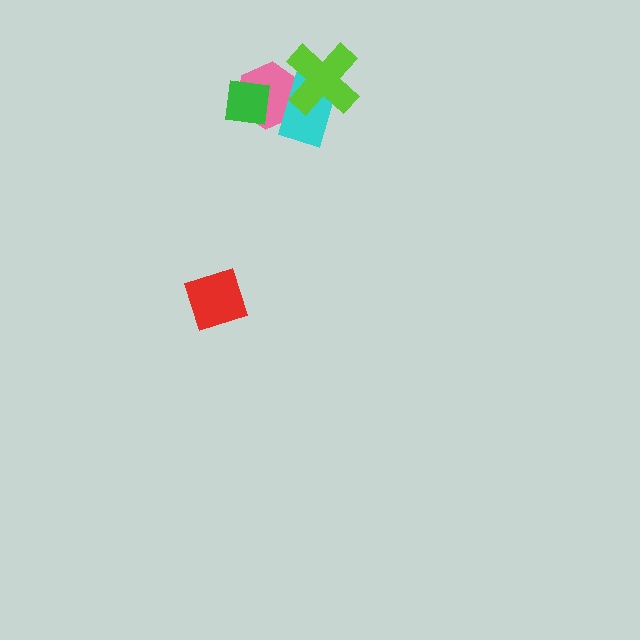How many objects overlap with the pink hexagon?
3 objects overlap with the pink hexagon.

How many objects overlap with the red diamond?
0 objects overlap with the red diamond.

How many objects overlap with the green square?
1 object overlaps with the green square.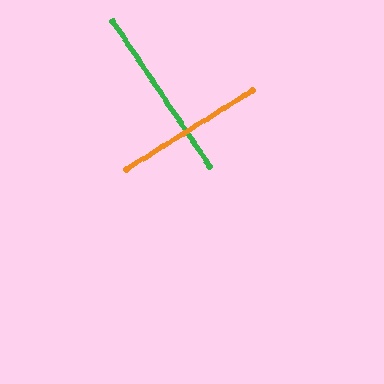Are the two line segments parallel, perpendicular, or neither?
Perpendicular — they meet at approximately 88°.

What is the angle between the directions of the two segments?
Approximately 88 degrees.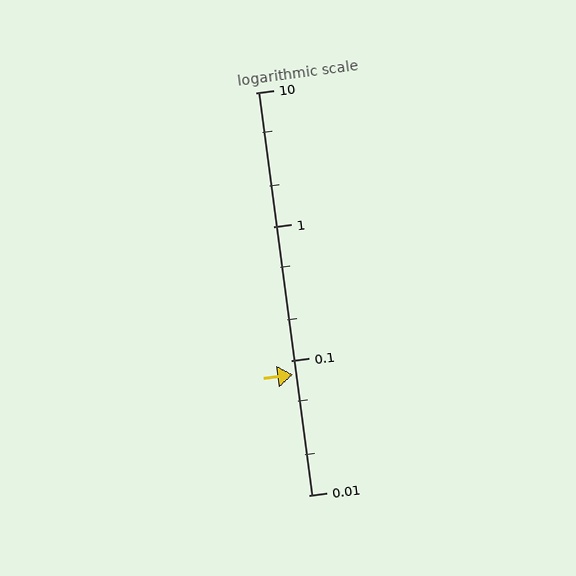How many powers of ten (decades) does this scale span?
The scale spans 3 decades, from 0.01 to 10.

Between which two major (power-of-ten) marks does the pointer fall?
The pointer is between 0.01 and 0.1.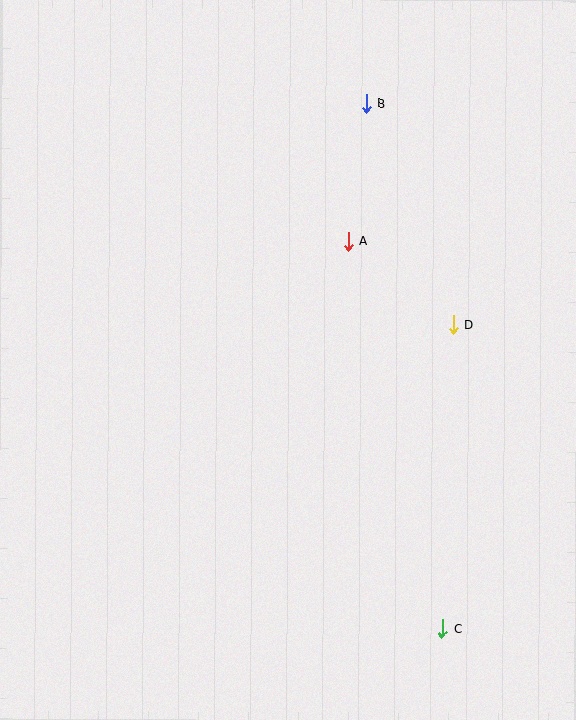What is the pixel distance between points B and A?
The distance between B and A is 139 pixels.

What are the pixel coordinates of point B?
Point B is at (367, 104).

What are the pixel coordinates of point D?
Point D is at (453, 325).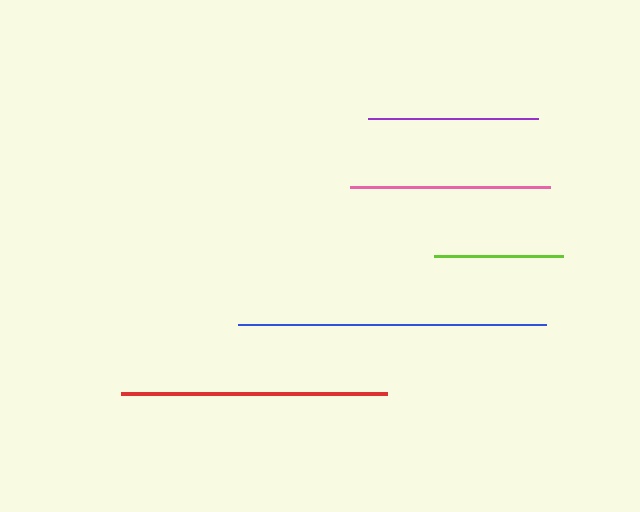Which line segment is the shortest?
The lime line is the shortest at approximately 129 pixels.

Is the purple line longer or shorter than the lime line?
The purple line is longer than the lime line.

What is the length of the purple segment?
The purple segment is approximately 170 pixels long.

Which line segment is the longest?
The blue line is the longest at approximately 308 pixels.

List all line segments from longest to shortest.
From longest to shortest: blue, red, pink, purple, lime.